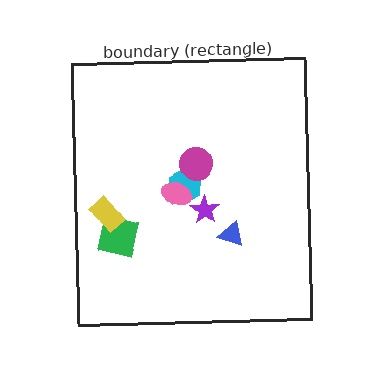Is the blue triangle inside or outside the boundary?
Inside.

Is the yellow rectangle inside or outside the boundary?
Inside.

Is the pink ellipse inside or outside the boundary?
Inside.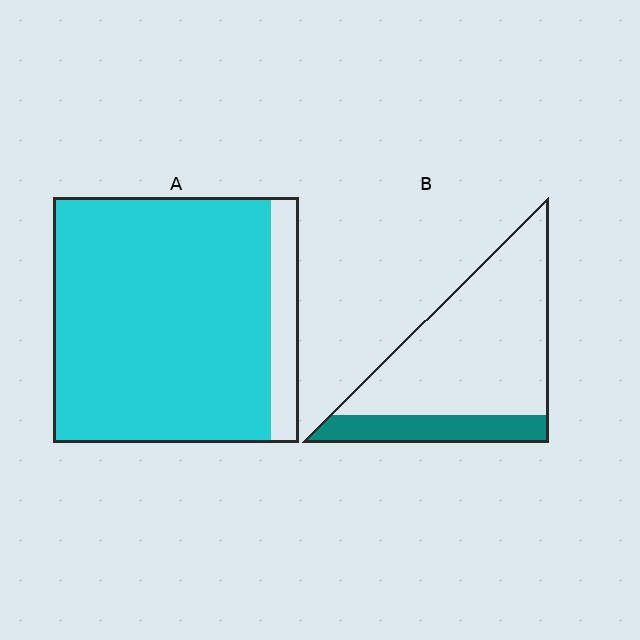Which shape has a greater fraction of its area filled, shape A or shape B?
Shape A.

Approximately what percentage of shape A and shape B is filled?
A is approximately 90% and B is approximately 20%.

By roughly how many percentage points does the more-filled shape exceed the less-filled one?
By roughly 65 percentage points (A over B).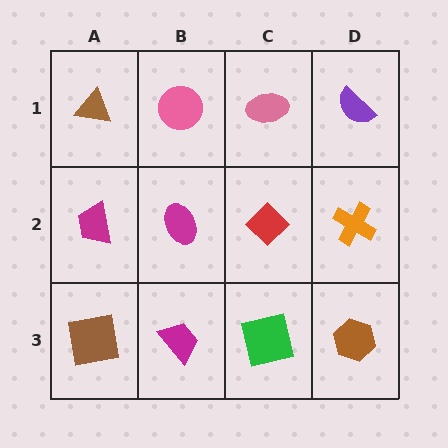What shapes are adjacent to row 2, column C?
A pink ellipse (row 1, column C), a green square (row 3, column C), a magenta ellipse (row 2, column B), an orange cross (row 2, column D).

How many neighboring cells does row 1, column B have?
3.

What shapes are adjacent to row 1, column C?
A red diamond (row 2, column C), a pink circle (row 1, column B), a purple semicircle (row 1, column D).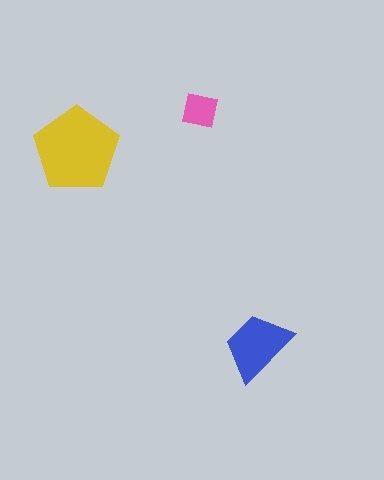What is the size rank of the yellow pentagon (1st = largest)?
1st.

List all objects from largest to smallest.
The yellow pentagon, the blue trapezoid, the pink square.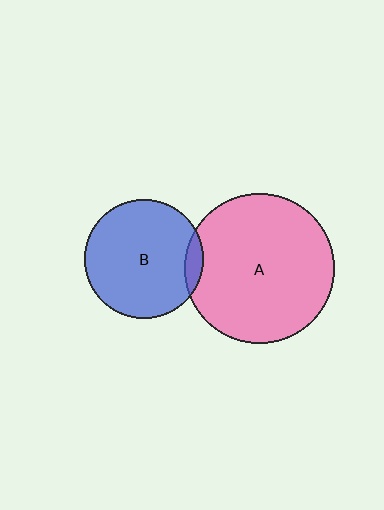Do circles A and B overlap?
Yes.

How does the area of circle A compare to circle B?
Approximately 1.6 times.